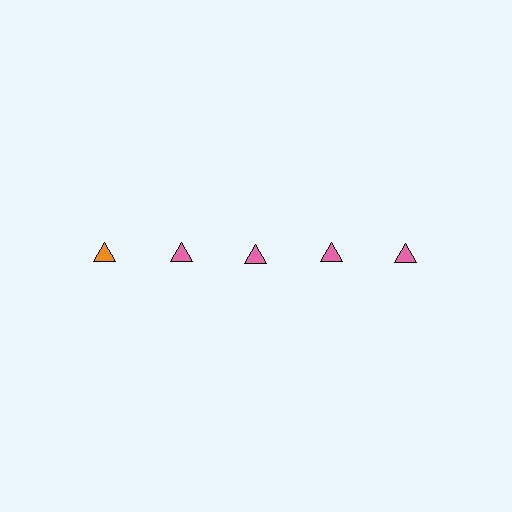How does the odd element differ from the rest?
It has a different color: orange instead of pink.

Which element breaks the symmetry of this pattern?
The orange triangle in the top row, leftmost column breaks the symmetry. All other shapes are pink triangles.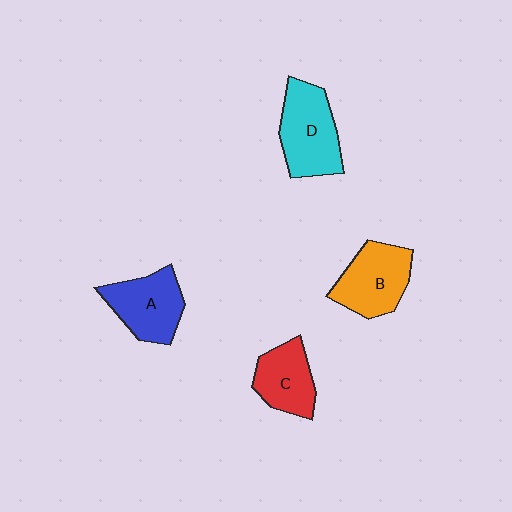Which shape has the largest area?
Shape D (cyan).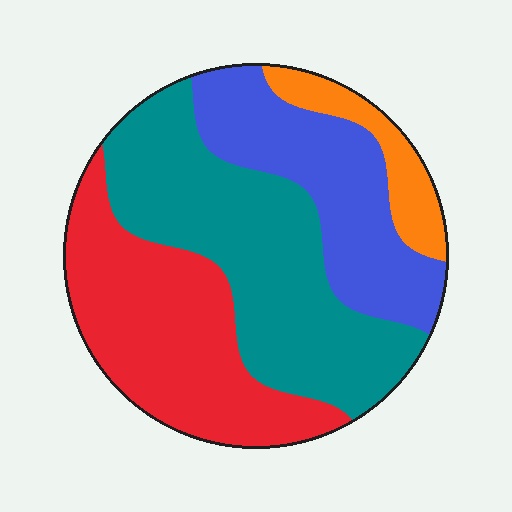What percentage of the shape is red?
Red covers roughly 30% of the shape.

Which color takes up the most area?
Teal, at roughly 35%.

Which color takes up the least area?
Orange, at roughly 10%.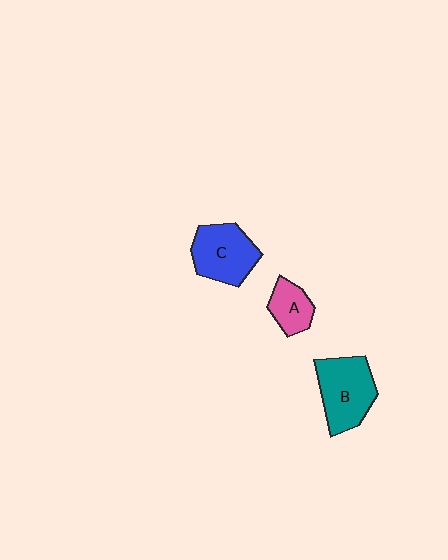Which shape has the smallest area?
Shape A (pink).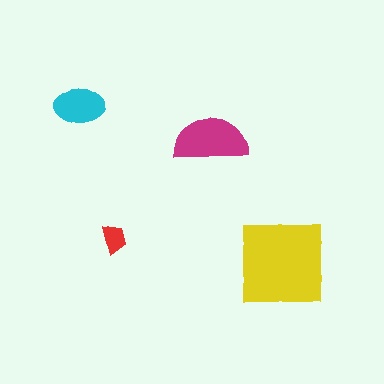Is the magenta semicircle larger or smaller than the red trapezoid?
Larger.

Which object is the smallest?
The red trapezoid.